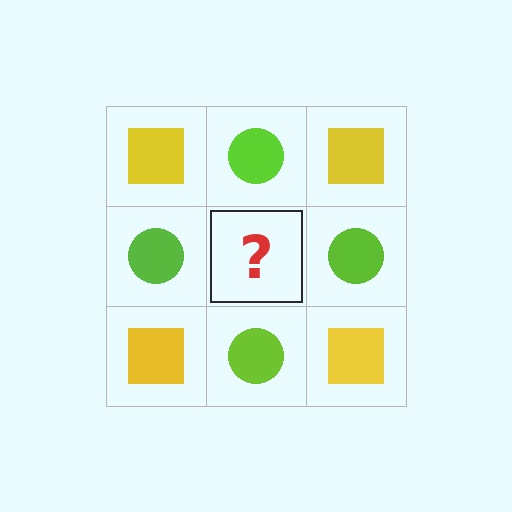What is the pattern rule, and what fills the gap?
The rule is that it alternates yellow square and lime circle in a checkerboard pattern. The gap should be filled with a yellow square.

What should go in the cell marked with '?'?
The missing cell should contain a yellow square.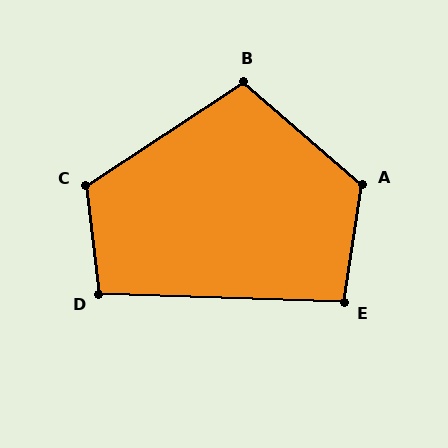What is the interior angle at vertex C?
Approximately 116 degrees (obtuse).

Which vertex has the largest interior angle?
A, at approximately 122 degrees.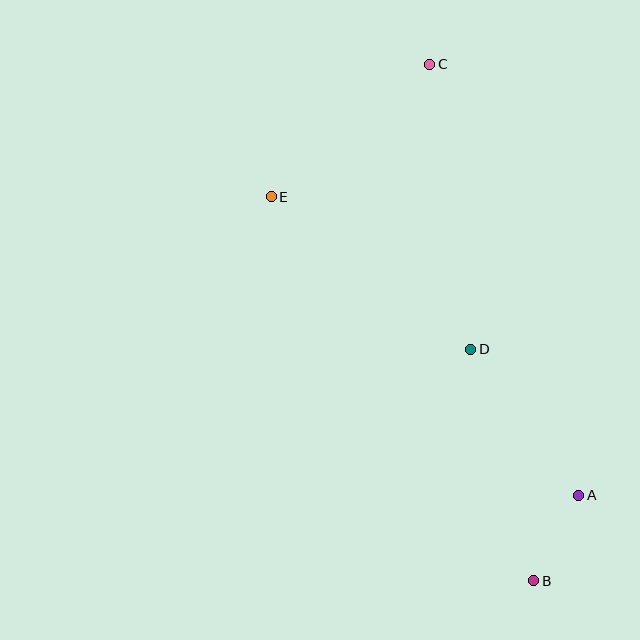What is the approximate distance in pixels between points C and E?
The distance between C and E is approximately 207 pixels.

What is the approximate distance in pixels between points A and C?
The distance between A and C is approximately 456 pixels.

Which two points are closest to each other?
Points A and B are closest to each other.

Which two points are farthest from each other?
Points B and C are farthest from each other.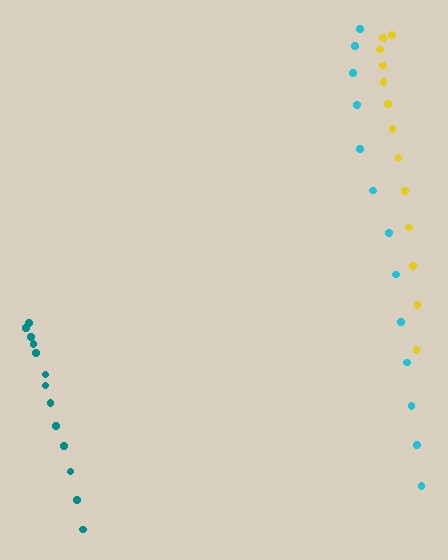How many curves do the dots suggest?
There are 3 distinct paths.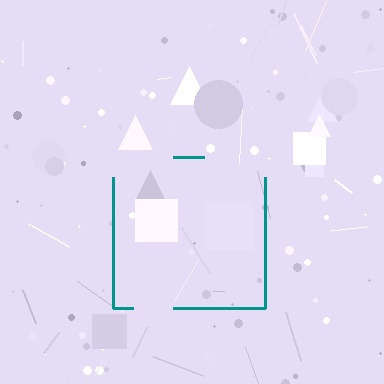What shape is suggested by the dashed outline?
The dashed outline suggests a square.